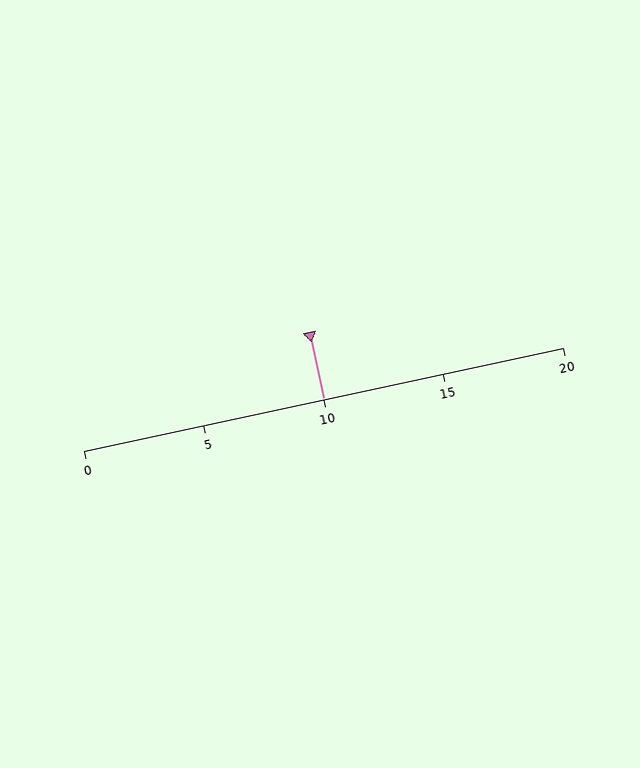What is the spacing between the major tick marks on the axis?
The major ticks are spaced 5 apart.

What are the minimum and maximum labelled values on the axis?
The axis runs from 0 to 20.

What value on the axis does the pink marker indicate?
The marker indicates approximately 10.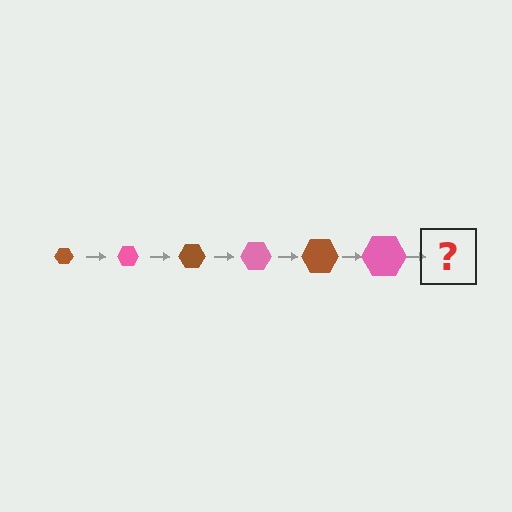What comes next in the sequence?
The next element should be a brown hexagon, larger than the previous one.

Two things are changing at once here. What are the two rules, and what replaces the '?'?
The two rules are that the hexagon grows larger each step and the color cycles through brown and pink. The '?' should be a brown hexagon, larger than the previous one.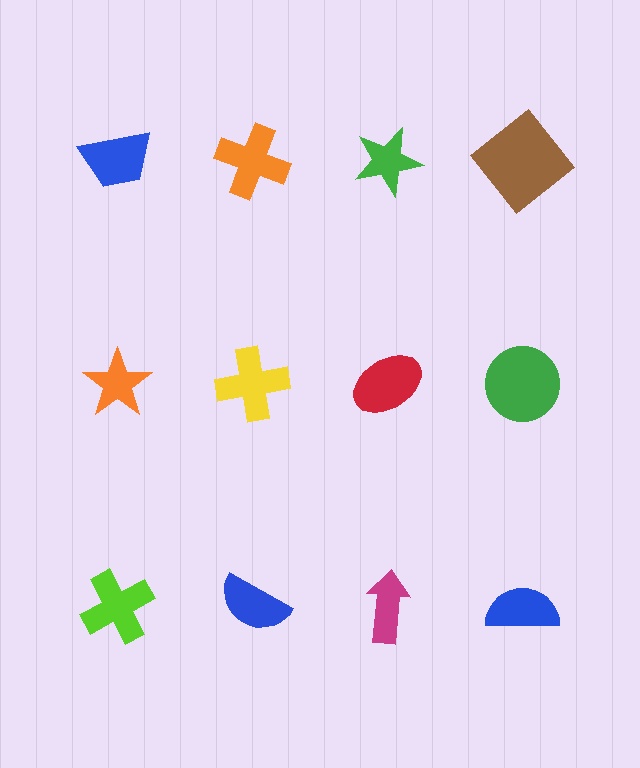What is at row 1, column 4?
A brown diamond.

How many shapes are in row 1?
4 shapes.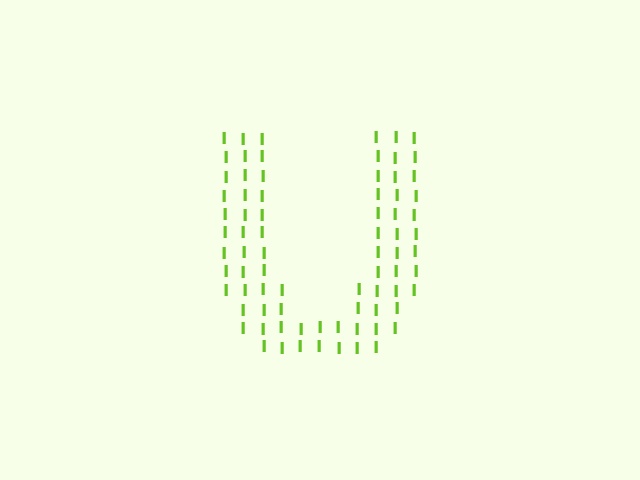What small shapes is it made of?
It is made of small letter I's.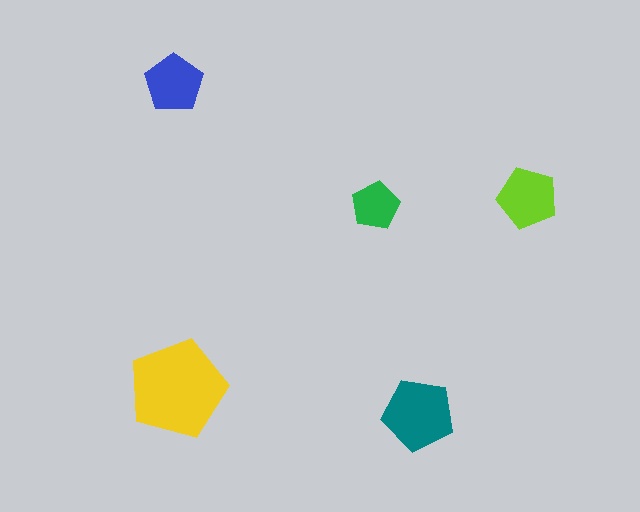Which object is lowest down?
The teal pentagon is bottommost.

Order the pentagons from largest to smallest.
the yellow one, the teal one, the lime one, the blue one, the green one.